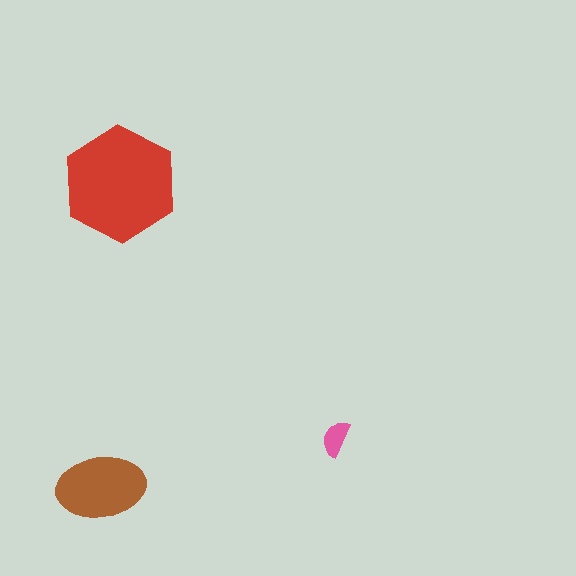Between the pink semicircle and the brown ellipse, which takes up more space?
The brown ellipse.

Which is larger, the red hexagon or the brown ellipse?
The red hexagon.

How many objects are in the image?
There are 3 objects in the image.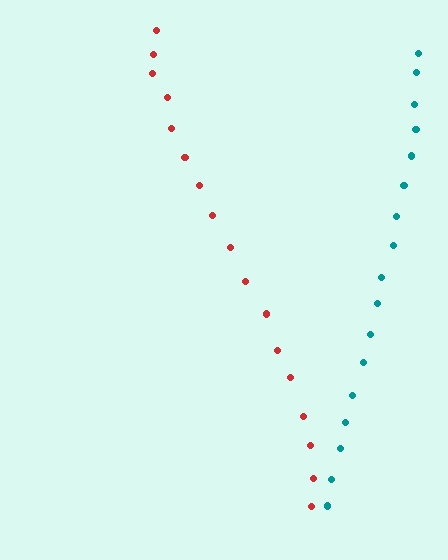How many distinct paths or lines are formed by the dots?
There are 2 distinct paths.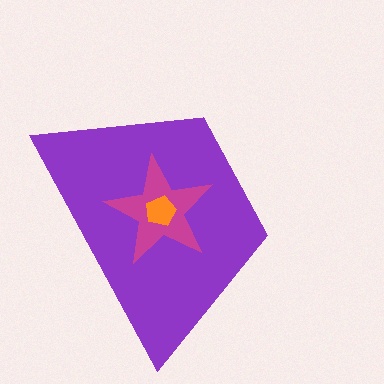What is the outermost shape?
The purple trapezoid.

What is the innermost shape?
The orange pentagon.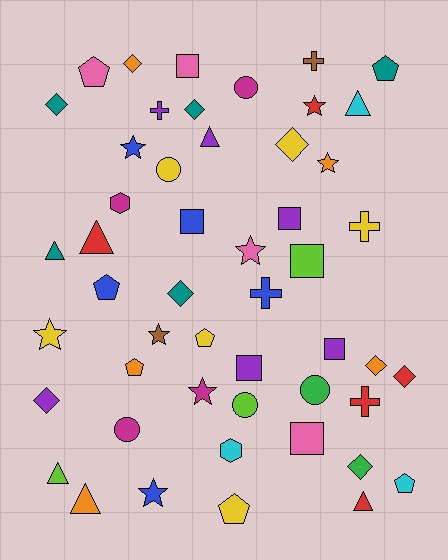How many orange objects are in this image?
There are 5 orange objects.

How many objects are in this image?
There are 50 objects.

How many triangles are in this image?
There are 7 triangles.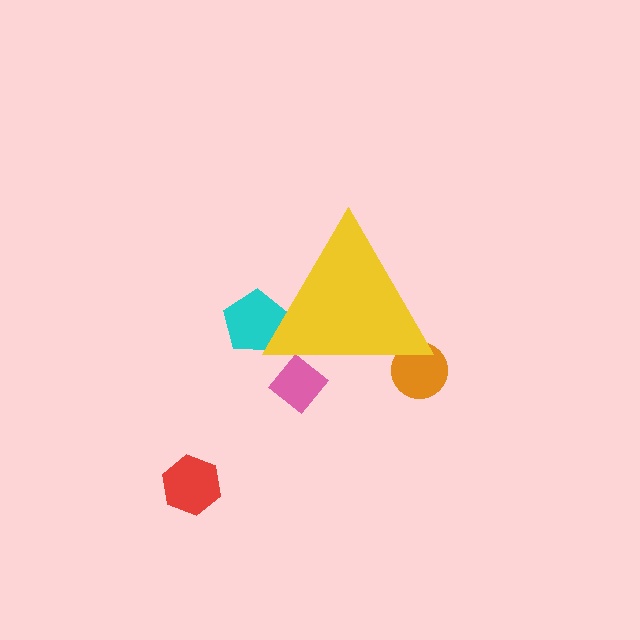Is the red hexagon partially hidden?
No, the red hexagon is fully visible.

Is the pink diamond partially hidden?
Yes, the pink diamond is partially hidden behind the yellow triangle.